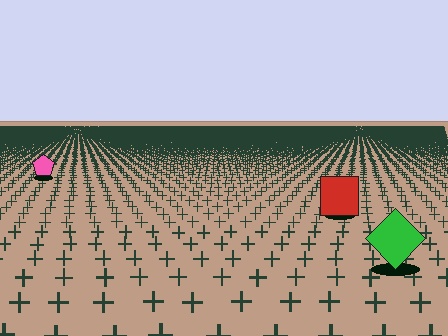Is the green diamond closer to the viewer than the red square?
Yes. The green diamond is closer — you can tell from the texture gradient: the ground texture is coarser near it.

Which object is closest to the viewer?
The green diamond is closest. The texture marks near it are larger and more spread out.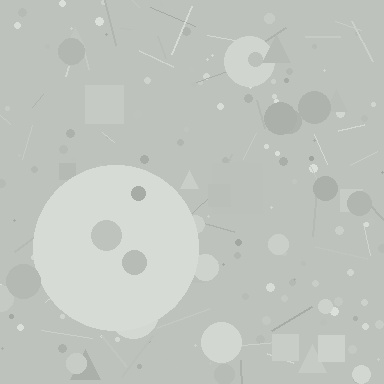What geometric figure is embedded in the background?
A circle is embedded in the background.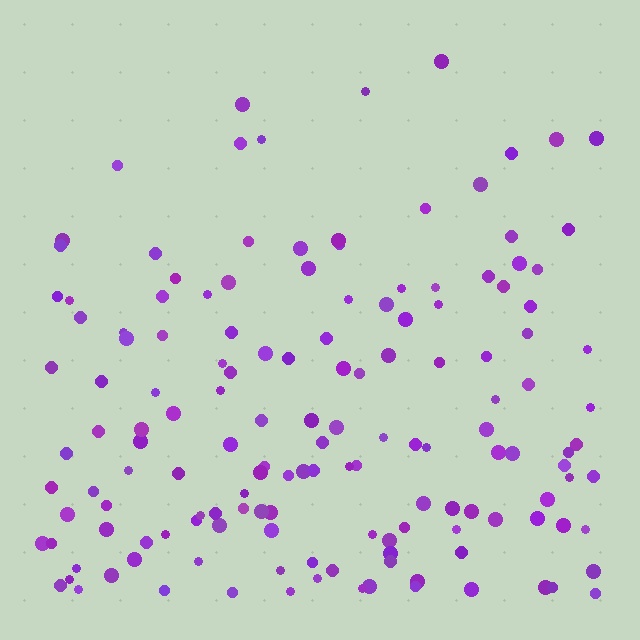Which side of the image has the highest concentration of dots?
The bottom.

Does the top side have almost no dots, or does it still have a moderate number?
Still a moderate number, just noticeably fewer than the bottom.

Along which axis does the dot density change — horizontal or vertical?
Vertical.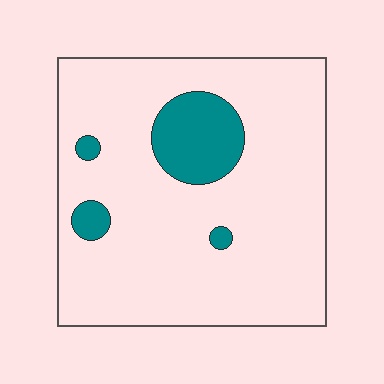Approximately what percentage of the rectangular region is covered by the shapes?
Approximately 15%.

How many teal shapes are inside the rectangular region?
4.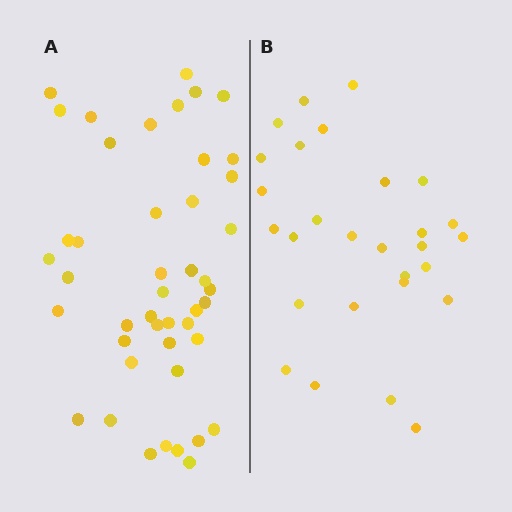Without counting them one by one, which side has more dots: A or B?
Region A (the left region) has more dots.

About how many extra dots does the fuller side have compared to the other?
Region A has approximately 15 more dots than region B.